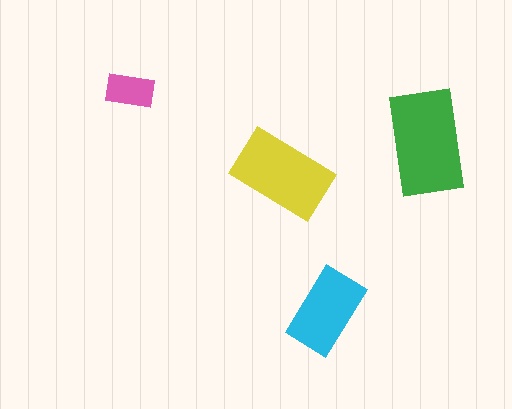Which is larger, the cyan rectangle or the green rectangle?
The green one.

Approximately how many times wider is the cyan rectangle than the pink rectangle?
About 2 times wider.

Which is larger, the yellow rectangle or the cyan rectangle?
The yellow one.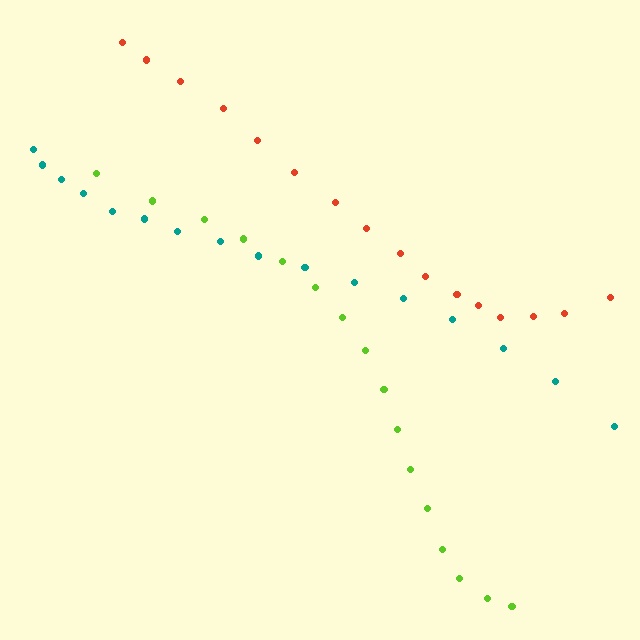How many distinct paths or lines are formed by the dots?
There are 3 distinct paths.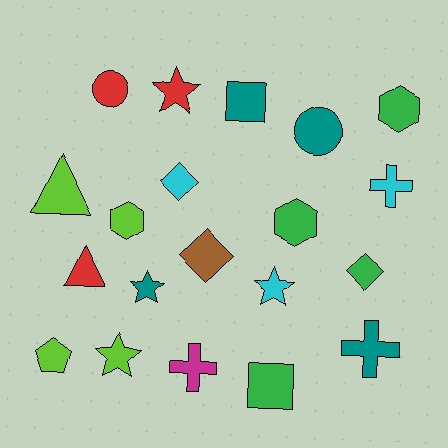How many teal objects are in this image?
There are 4 teal objects.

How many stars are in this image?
There are 4 stars.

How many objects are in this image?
There are 20 objects.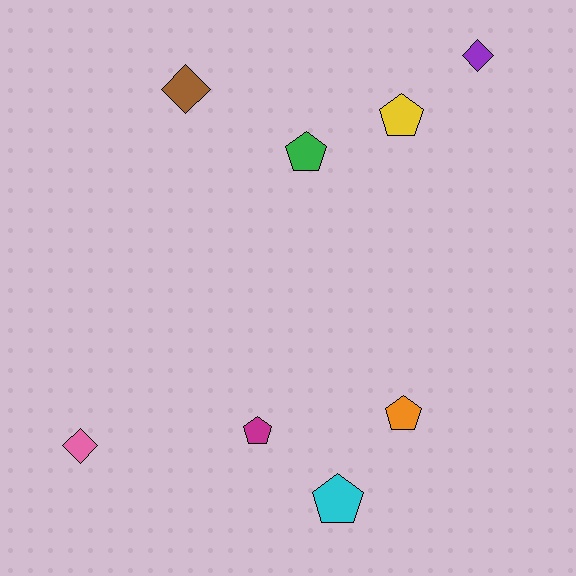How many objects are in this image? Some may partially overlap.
There are 8 objects.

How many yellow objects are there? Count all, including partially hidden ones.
There is 1 yellow object.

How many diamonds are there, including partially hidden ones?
There are 3 diamonds.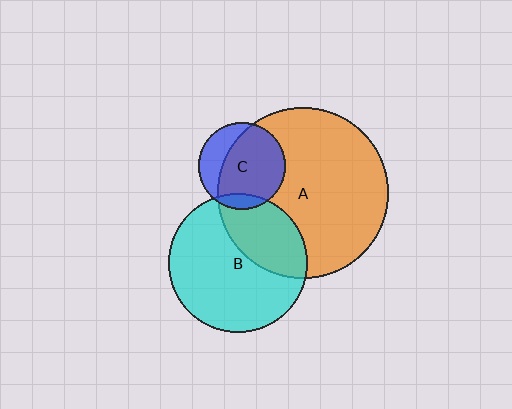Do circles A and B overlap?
Yes.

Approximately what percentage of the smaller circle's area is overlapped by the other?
Approximately 35%.